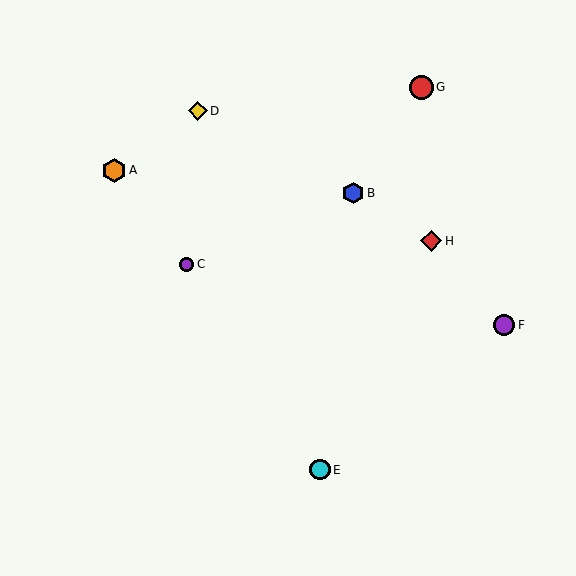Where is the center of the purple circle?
The center of the purple circle is at (504, 325).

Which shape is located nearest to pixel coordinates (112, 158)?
The orange hexagon (labeled A) at (114, 170) is nearest to that location.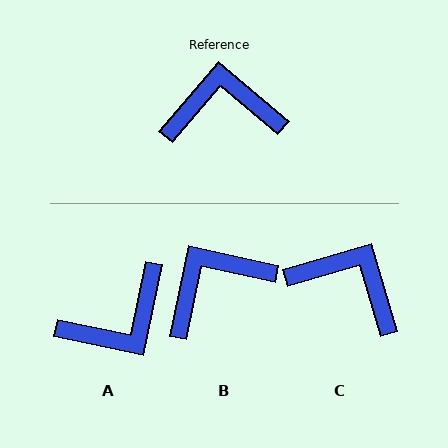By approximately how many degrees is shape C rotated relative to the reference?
Approximately 33 degrees clockwise.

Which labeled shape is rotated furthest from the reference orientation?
A, about 151 degrees away.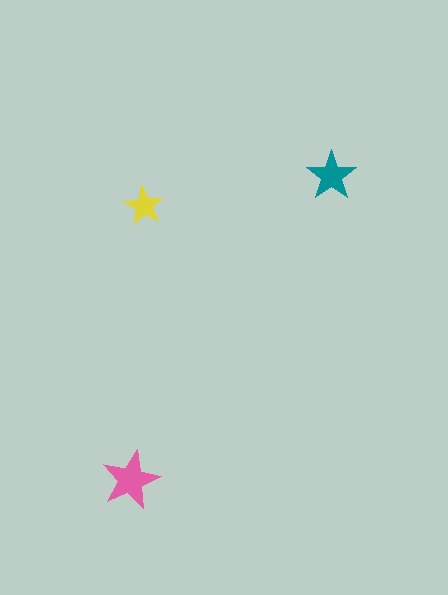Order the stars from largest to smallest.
the pink one, the teal one, the yellow one.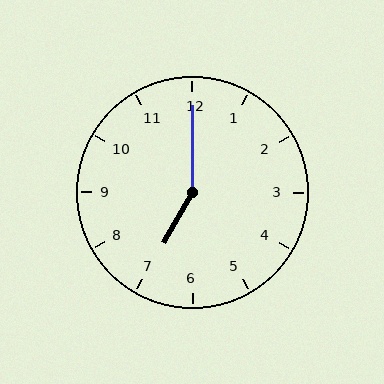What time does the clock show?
7:00.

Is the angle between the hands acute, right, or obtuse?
It is obtuse.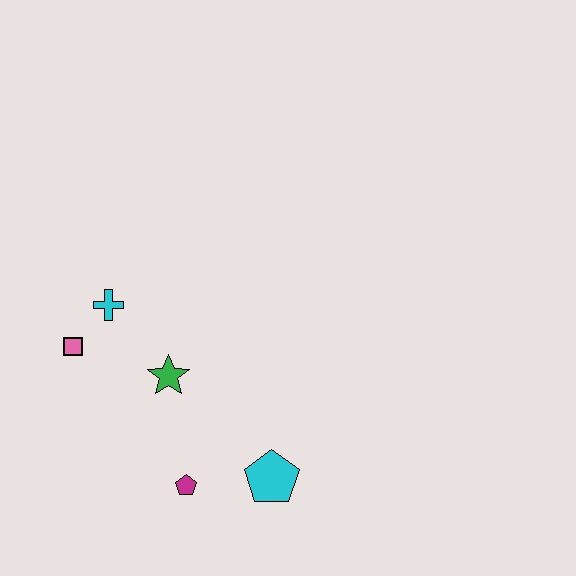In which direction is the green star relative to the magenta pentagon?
The green star is above the magenta pentagon.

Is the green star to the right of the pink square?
Yes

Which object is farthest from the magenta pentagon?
The cyan cross is farthest from the magenta pentagon.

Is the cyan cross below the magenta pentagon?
No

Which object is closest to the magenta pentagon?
The cyan pentagon is closest to the magenta pentagon.